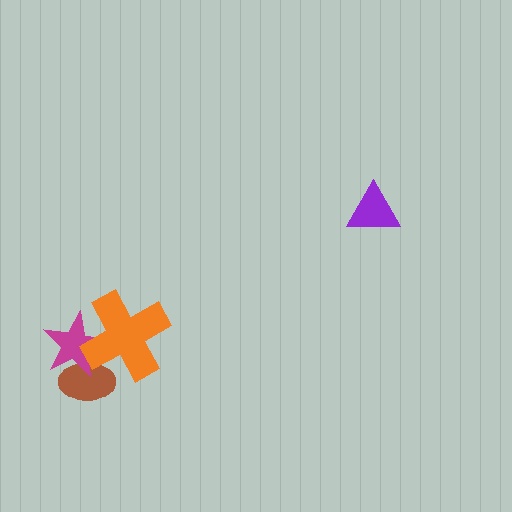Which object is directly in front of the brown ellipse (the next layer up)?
The magenta star is directly in front of the brown ellipse.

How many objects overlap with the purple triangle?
0 objects overlap with the purple triangle.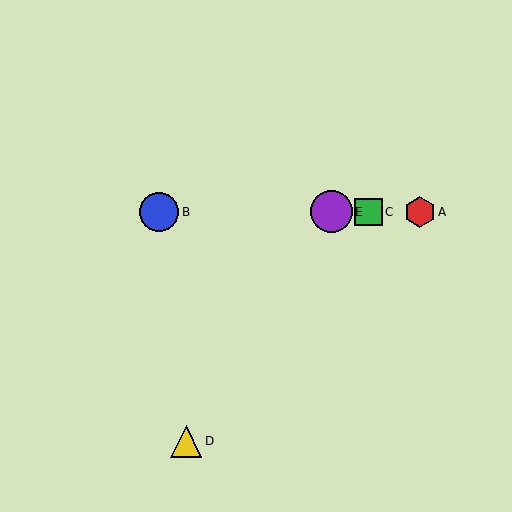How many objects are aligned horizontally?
4 objects (A, B, C, E) are aligned horizontally.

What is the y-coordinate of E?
Object E is at y≈212.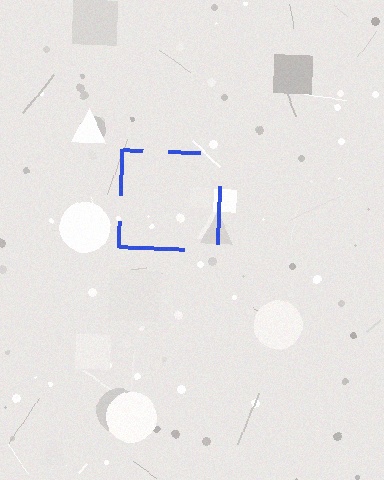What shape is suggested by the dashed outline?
The dashed outline suggests a square.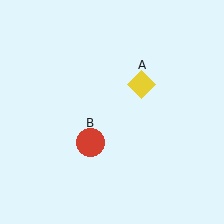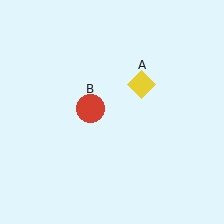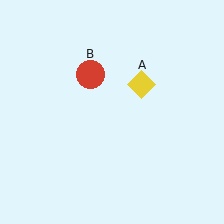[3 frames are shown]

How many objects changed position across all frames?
1 object changed position: red circle (object B).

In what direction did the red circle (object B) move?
The red circle (object B) moved up.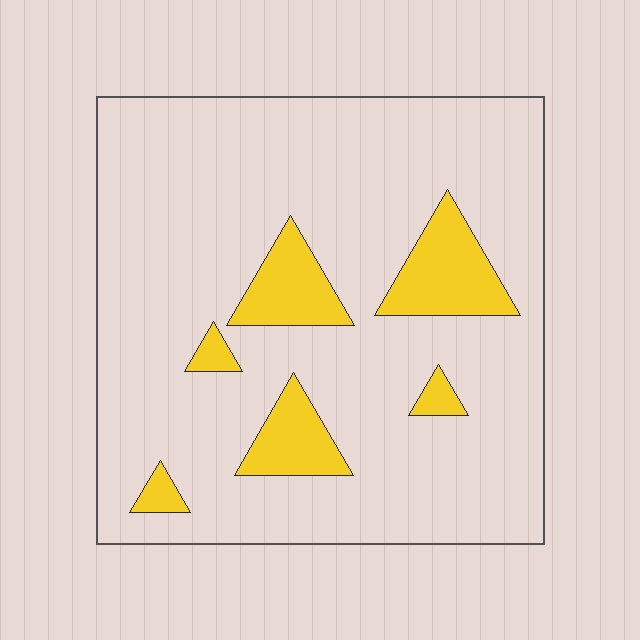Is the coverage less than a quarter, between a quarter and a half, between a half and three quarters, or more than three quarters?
Less than a quarter.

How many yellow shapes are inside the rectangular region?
6.